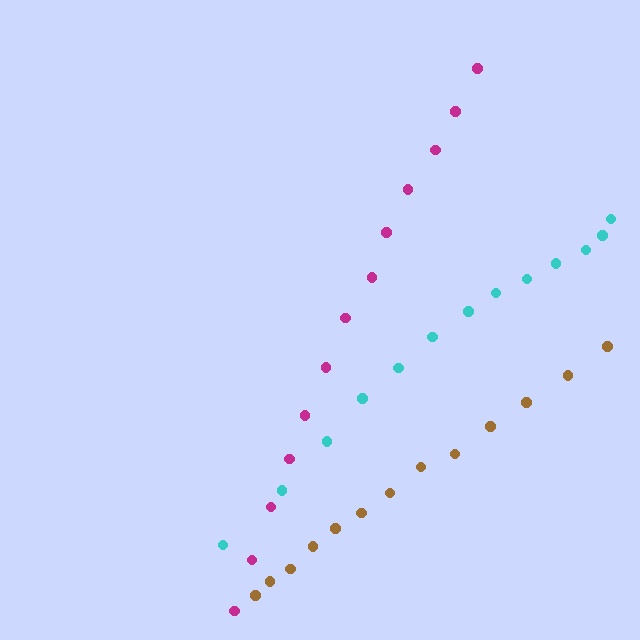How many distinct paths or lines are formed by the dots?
There are 3 distinct paths.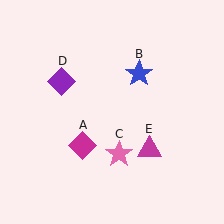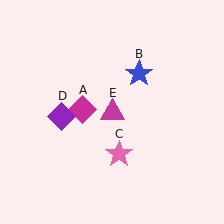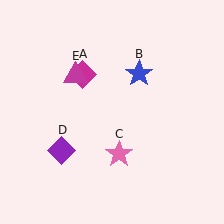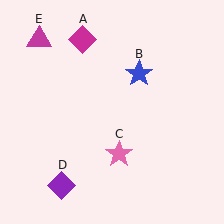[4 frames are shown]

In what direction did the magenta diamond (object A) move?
The magenta diamond (object A) moved up.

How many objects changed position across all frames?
3 objects changed position: magenta diamond (object A), purple diamond (object D), magenta triangle (object E).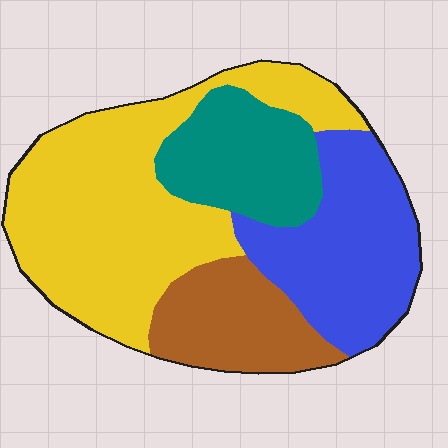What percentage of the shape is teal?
Teal covers roughly 15% of the shape.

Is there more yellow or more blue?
Yellow.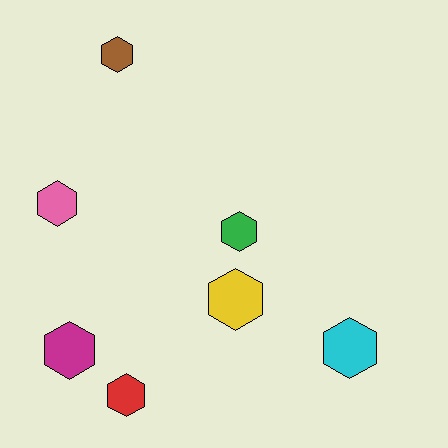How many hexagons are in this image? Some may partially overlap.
There are 7 hexagons.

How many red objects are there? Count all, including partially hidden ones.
There is 1 red object.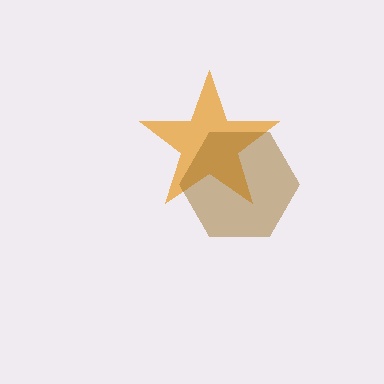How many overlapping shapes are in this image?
There are 2 overlapping shapes in the image.